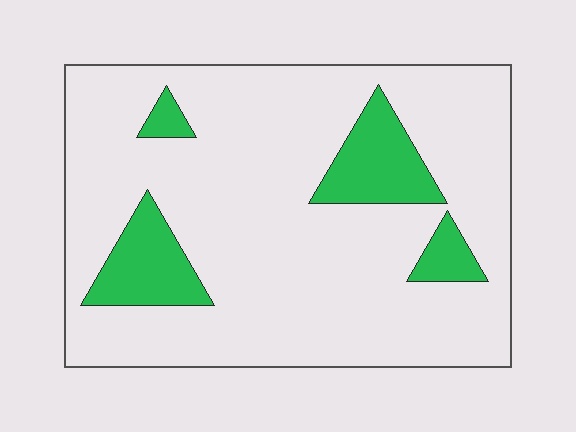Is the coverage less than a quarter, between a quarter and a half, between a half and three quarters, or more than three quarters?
Less than a quarter.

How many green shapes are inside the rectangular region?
4.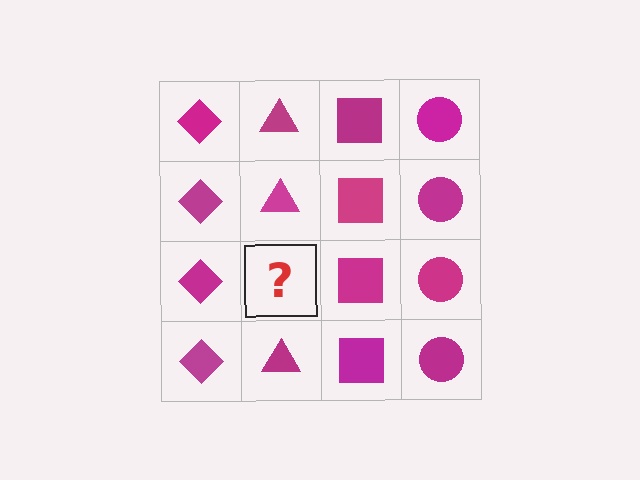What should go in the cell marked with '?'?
The missing cell should contain a magenta triangle.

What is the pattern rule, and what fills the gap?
The rule is that each column has a consistent shape. The gap should be filled with a magenta triangle.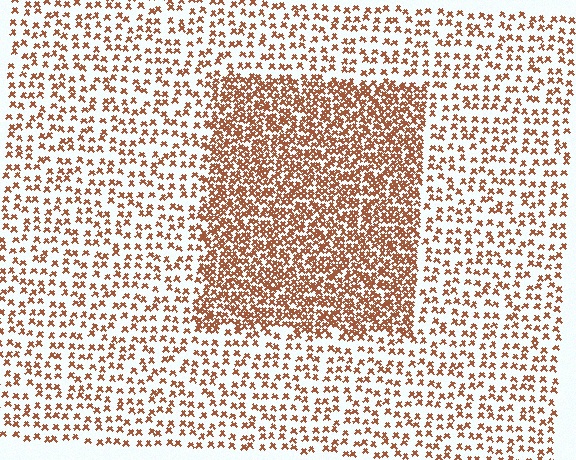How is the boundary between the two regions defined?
The boundary is defined by a change in element density (approximately 2.4x ratio). All elements are the same color, size, and shape.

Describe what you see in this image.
The image contains small brown elements arranged at two different densities. A rectangle-shaped region is visible where the elements are more densely packed than the surrounding area.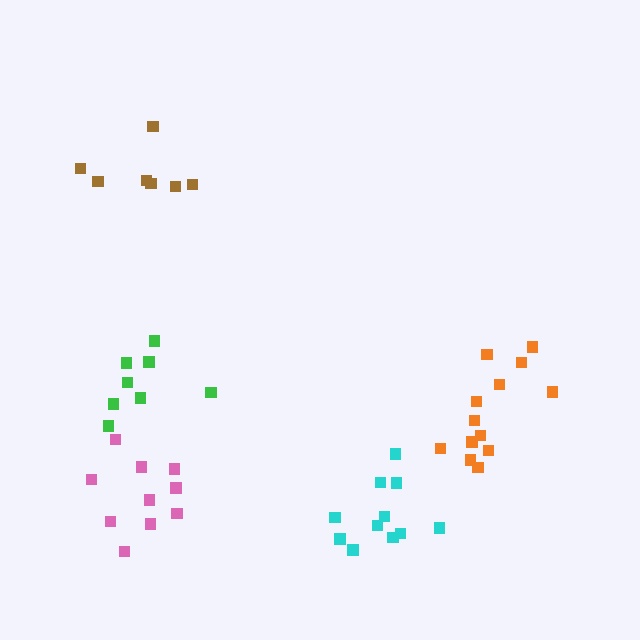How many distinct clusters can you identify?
There are 5 distinct clusters.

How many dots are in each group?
Group 1: 13 dots, Group 2: 8 dots, Group 3: 11 dots, Group 4: 10 dots, Group 5: 7 dots (49 total).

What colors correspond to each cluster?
The clusters are colored: orange, green, cyan, pink, brown.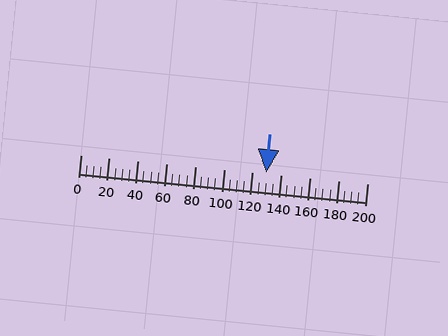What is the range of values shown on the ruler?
The ruler shows values from 0 to 200.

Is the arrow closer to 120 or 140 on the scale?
The arrow is closer to 120.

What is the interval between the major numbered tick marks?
The major tick marks are spaced 20 units apart.